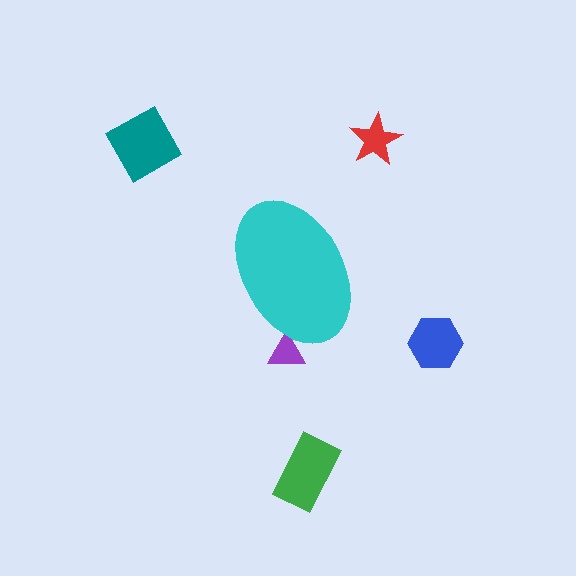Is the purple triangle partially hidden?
Yes, the purple triangle is partially hidden behind the cyan ellipse.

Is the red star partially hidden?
No, the red star is fully visible.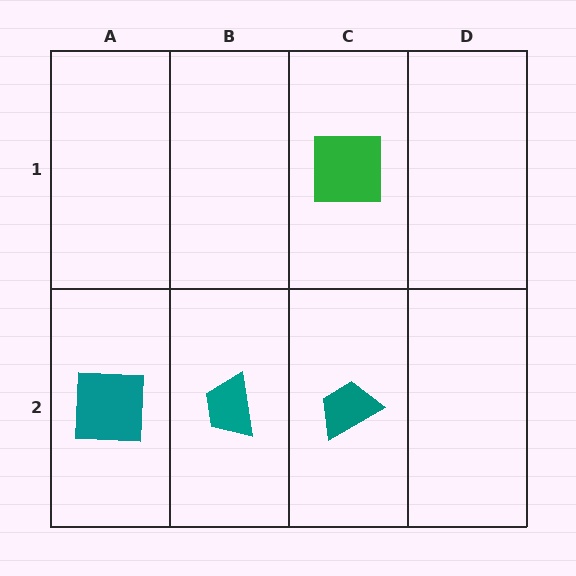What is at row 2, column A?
A teal square.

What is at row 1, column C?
A green square.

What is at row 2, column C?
A teal trapezoid.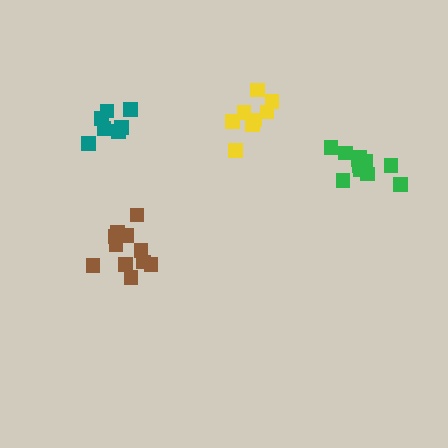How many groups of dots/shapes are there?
There are 4 groups.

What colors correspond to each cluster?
The clusters are colored: teal, yellow, brown, green.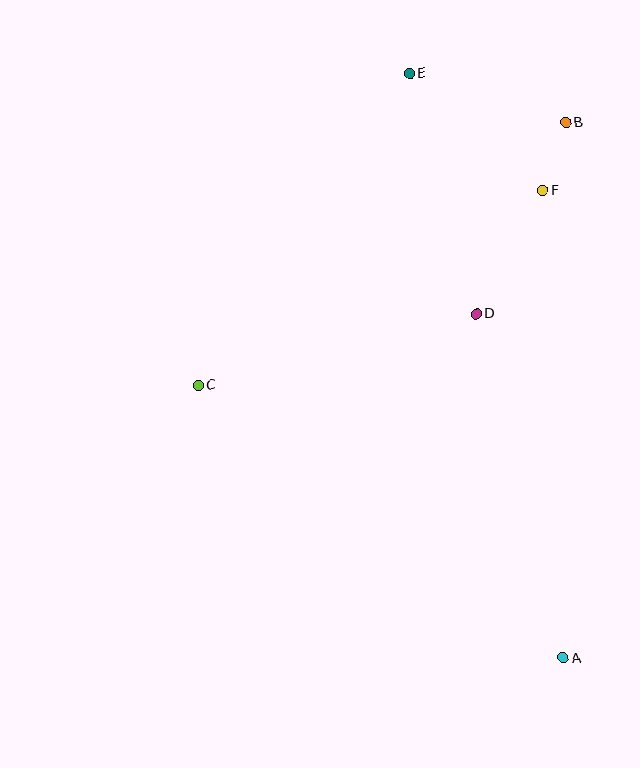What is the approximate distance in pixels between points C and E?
The distance between C and E is approximately 377 pixels.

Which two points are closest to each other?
Points B and F are closest to each other.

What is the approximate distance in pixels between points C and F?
The distance between C and F is approximately 396 pixels.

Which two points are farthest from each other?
Points A and E are farthest from each other.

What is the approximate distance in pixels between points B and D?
The distance between B and D is approximately 211 pixels.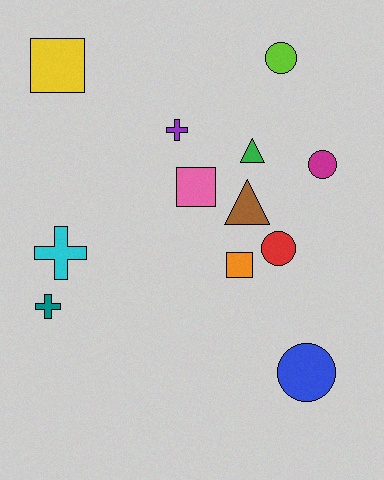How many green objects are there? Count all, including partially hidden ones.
There is 1 green object.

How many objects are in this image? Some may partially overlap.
There are 12 objects.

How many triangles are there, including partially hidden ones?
There are 2 triangles.